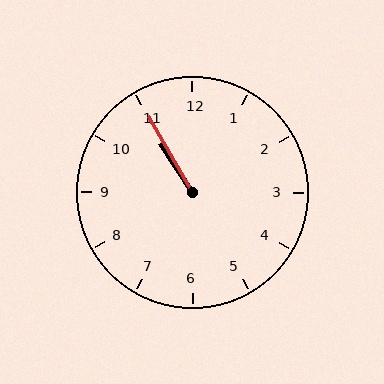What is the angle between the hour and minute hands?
Approximately 2 degrees.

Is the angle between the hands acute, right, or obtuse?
It is acute.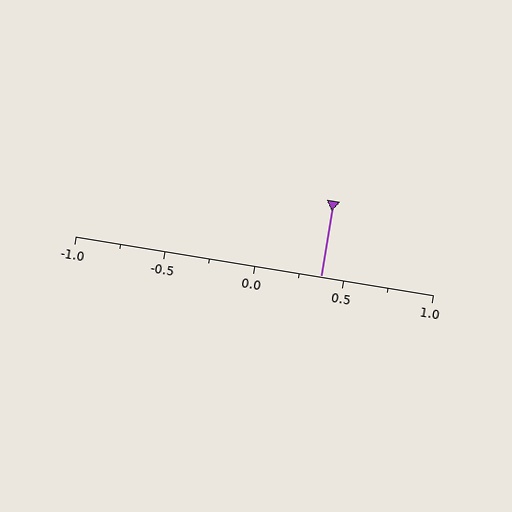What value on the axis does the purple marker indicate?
The marker indicates approximately 0.38.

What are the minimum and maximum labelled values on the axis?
The axis runs from -1.0 to 1.0.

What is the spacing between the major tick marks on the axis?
The major ticks are spaced 0.5 apart.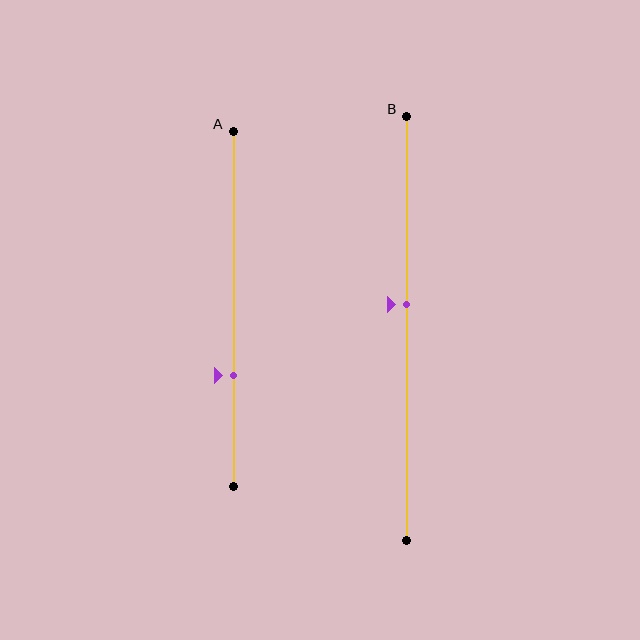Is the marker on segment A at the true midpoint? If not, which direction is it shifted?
No, the marker on segment A is shifted downward by about 19% of the segment length.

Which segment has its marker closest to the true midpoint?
Segment B has its marker closest to the true midpoint.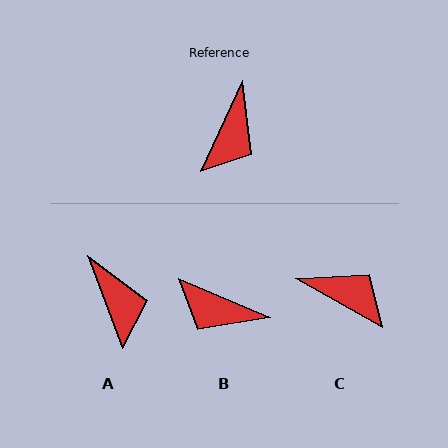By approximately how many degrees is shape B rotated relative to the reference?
Approximately 88 degrees clockwise.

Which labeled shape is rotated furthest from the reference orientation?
B, about 88 degrees away.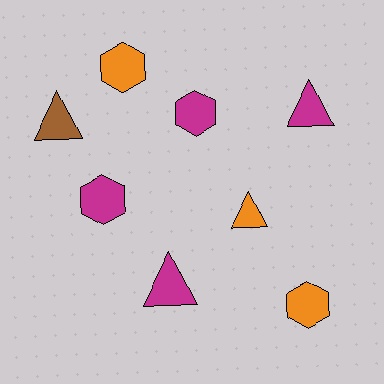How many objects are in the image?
There are 8 objects.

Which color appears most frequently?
Magenta, with 4 objects.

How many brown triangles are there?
There is 1 brown triangle.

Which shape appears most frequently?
Triangle, with 4 objects.